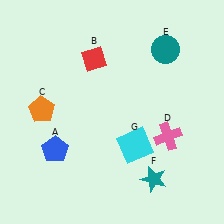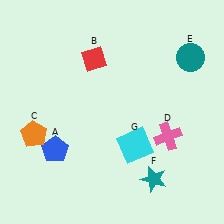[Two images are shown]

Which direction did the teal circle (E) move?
The teal circle (E) moved right.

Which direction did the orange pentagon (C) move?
The orange pentagon (C) moved down.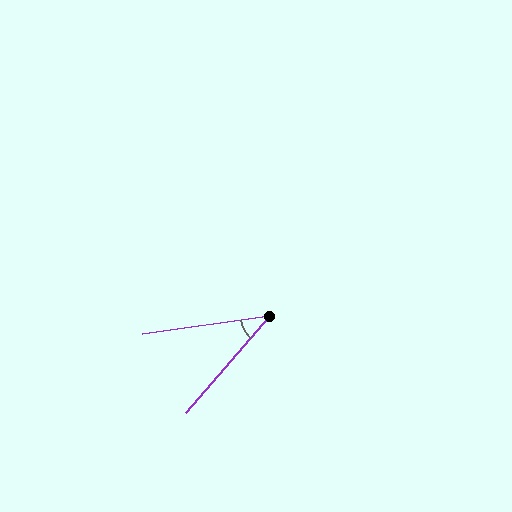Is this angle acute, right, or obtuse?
It is acute.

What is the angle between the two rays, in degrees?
Approximately 41 degrees.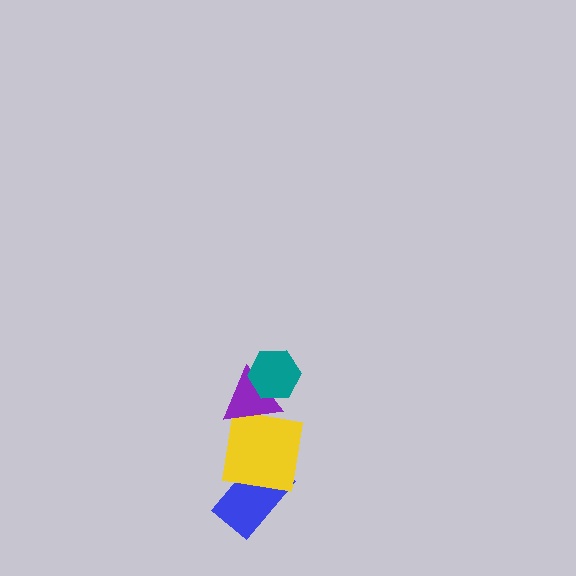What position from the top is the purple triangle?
The purple triangle is 2nd from the top.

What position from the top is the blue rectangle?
The blue rectangle is 4th from the top.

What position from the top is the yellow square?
The yellow square is 3rd from the top.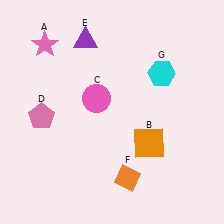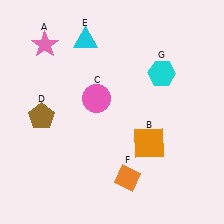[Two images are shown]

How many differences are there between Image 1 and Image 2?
There are 2 differences between the two images.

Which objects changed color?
D changed from pink to brown. E changed from purple to cyan.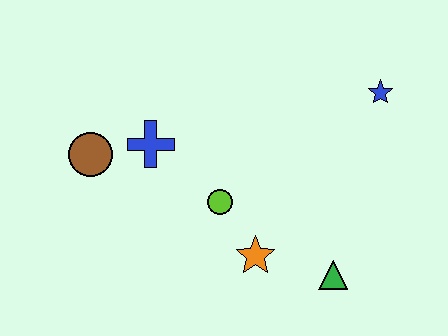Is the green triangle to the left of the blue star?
Yes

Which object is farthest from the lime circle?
The blue star is farthest from the lime circle.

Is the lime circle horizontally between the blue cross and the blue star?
Yes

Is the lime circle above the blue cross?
No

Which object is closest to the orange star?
The lime circle is closest to the orange star.